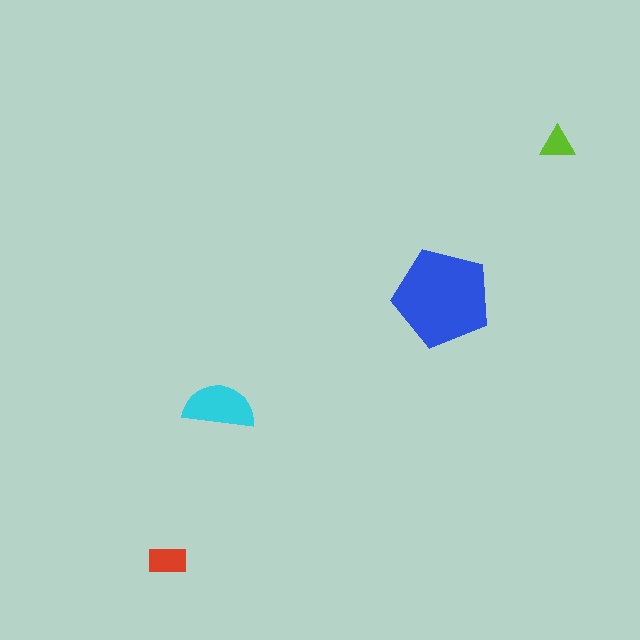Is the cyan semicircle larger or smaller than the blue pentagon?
Smaller.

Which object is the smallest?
The lime triangle.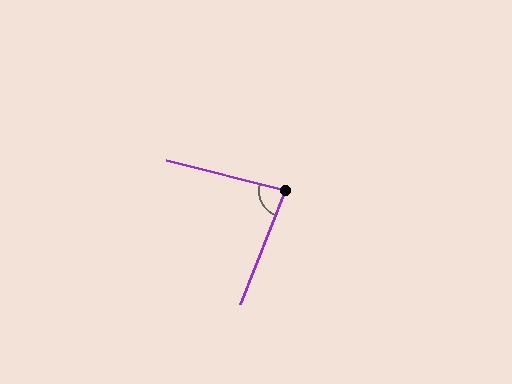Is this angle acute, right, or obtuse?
It is acute.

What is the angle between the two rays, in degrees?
Approximately 83 degrees.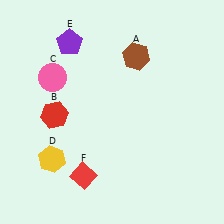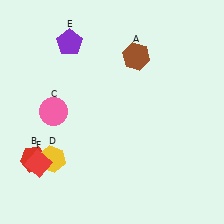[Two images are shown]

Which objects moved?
The objects that moved are: the red hexagon (B), the pink circle (C), the red diamond (F).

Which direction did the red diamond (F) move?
The red diamond (F) moved left.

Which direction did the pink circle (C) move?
The pink circle (C) moved down.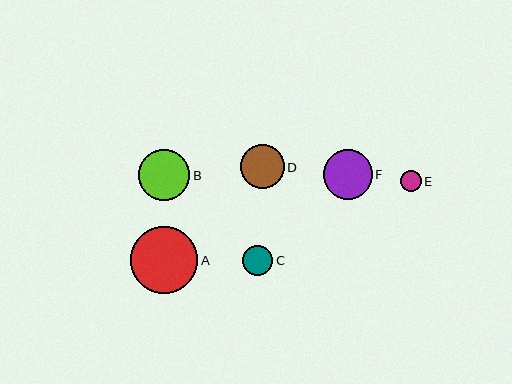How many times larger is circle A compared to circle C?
Circle A is approximately 2.2 times the size of circle C.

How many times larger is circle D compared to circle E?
Circle D is approximately 2.1 times the size of circle E.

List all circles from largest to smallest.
From largest to smallest: A, B, F, D, C, E.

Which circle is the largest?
Circle A is the largest with a size of approximately 67 pixels.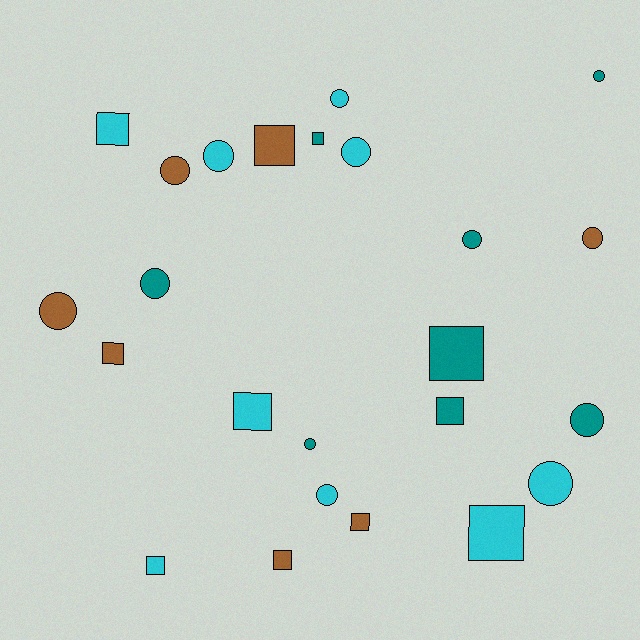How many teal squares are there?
There are 3 teal squares.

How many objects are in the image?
There are 24 objects.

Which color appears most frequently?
Cyan, with 9 objects.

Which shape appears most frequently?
Circle, with 13 objects.